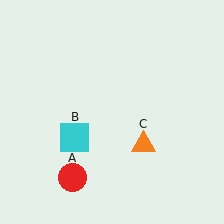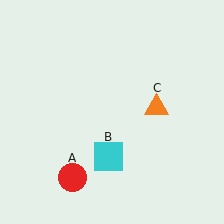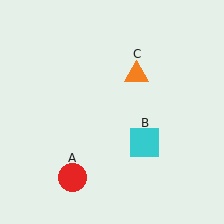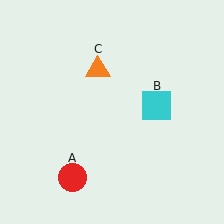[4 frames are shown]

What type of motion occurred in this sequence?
The cyan square (object B), orange triangle (object C) rotated counterclockwise around the center of the scene.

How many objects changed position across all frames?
2 objects changed position: cyan square (object B), orange triangle (object C).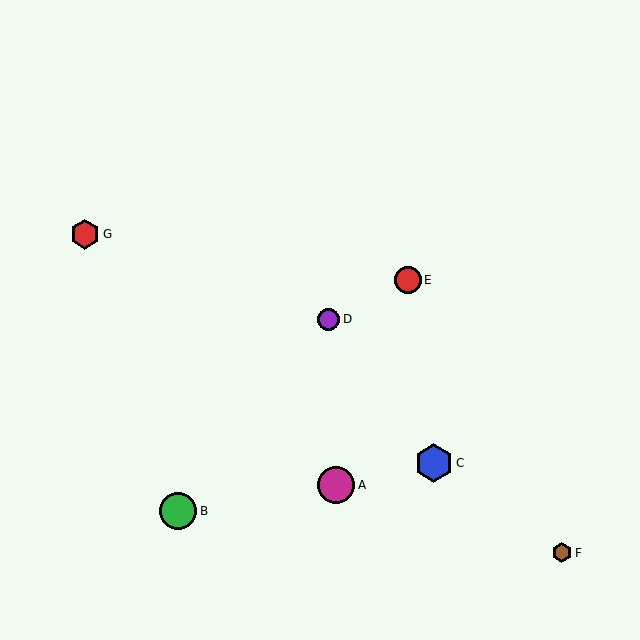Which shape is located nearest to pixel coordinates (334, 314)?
The purple circle (labeled D) at (329, 319) is nearest to that location.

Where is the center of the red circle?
The center of the red circle is at (408, 280).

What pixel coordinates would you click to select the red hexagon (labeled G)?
Click at (85, 234) to select the red hexagon G.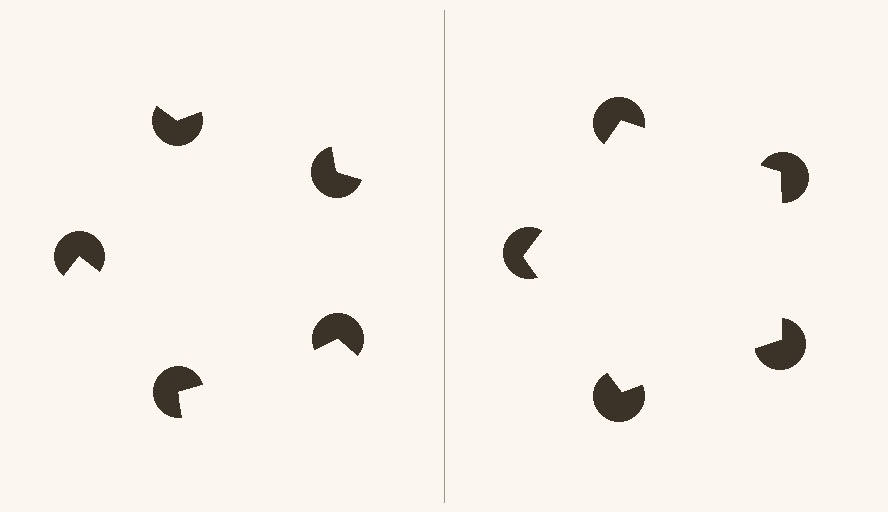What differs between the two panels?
The pac-man discs are positioned identically on both sides; only the wedge orientations differ. On the right they align to a pentagon; on the left they are misaligned.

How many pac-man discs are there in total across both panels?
10 — 5 on each side.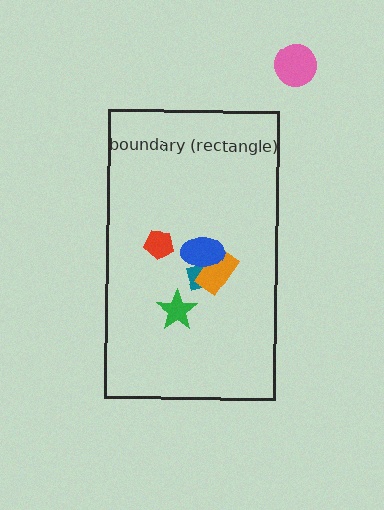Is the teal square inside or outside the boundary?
Inside.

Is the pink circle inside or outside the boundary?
Outside.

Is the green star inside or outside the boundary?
Inside.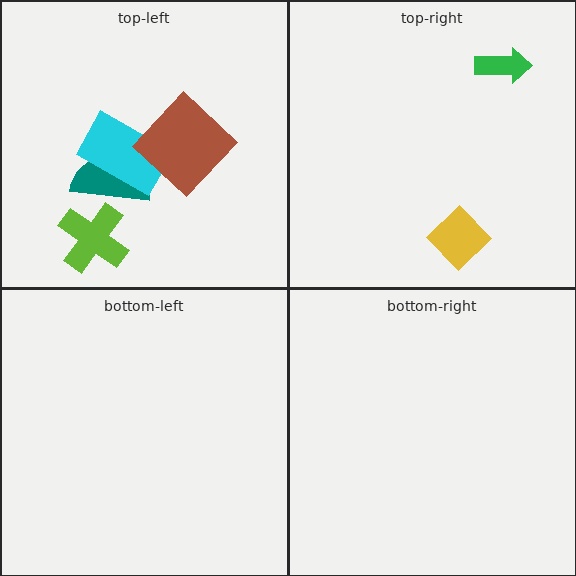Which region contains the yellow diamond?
The top-right region.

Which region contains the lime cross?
The top-left region.